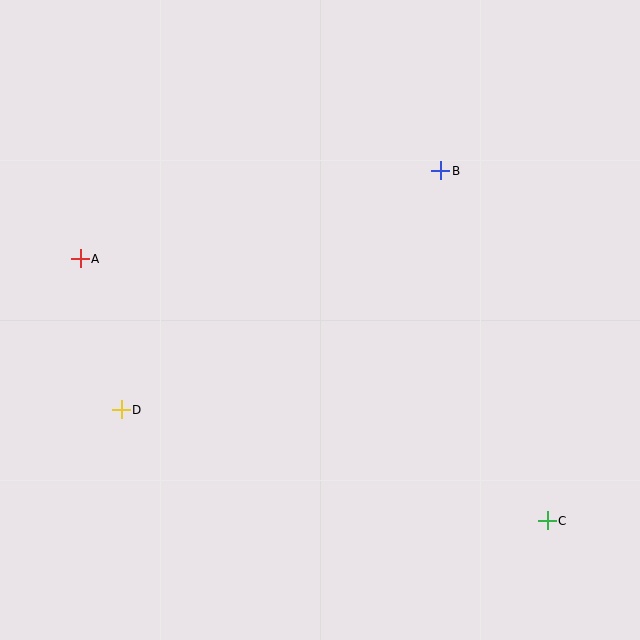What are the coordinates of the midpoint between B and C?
The midpoint between B and C is at (494, 346).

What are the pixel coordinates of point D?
Point D is at (121, 410).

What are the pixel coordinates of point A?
Point A is at (80, 259).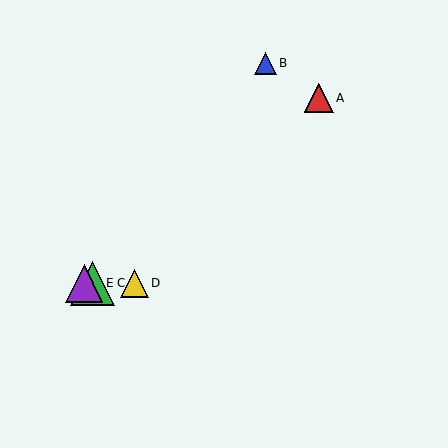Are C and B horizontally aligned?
No, C is at y≈283 and B is at y≈63.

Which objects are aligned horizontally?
Objects C, D, E are aligned horizontally.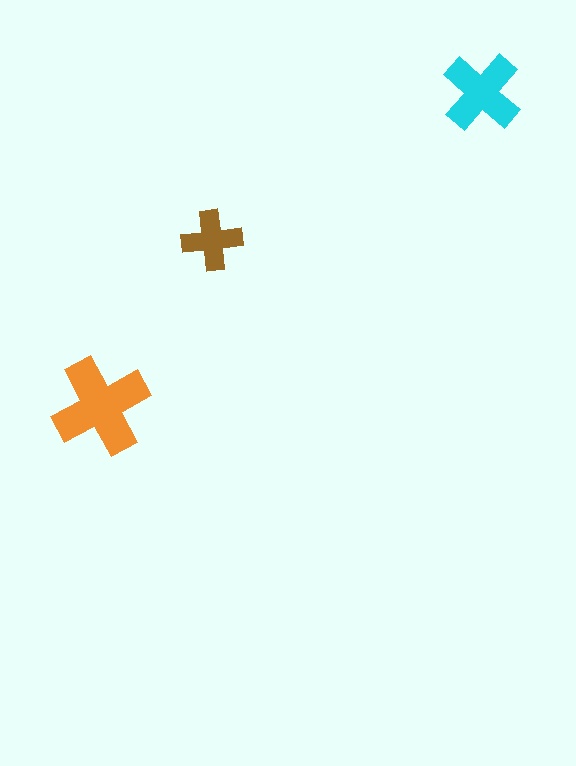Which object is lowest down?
The orange cross is bottommost.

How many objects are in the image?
There are 3 objects in the image.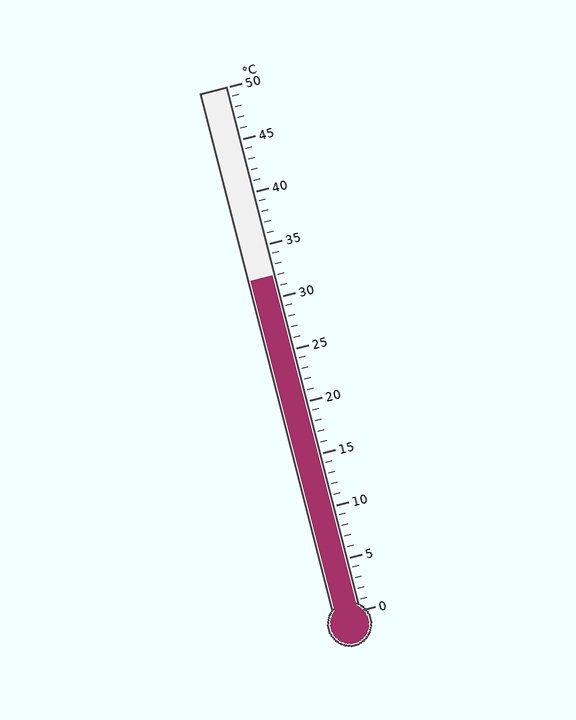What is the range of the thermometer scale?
The thermometer scale ranges from 0°C to 50°C.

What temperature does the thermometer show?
The thermometer shows approximately 32°C.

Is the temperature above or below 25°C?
The temperature is above 25°C.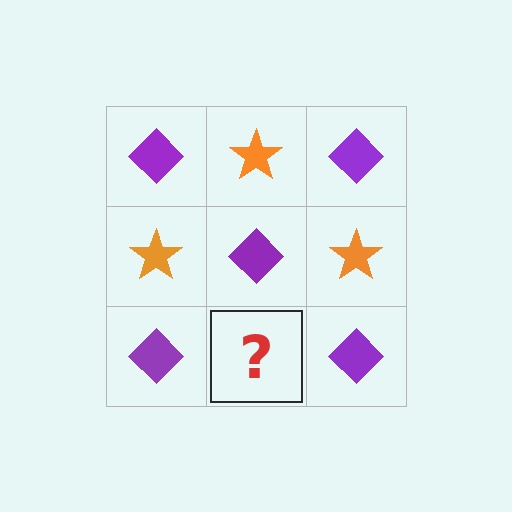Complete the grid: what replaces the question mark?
The question mark should be replaced with an orange star.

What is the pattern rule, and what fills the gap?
The rule is that it alternates purple diamond and orange star in a checkerboard pattern. The gap should be filled with an orange star.